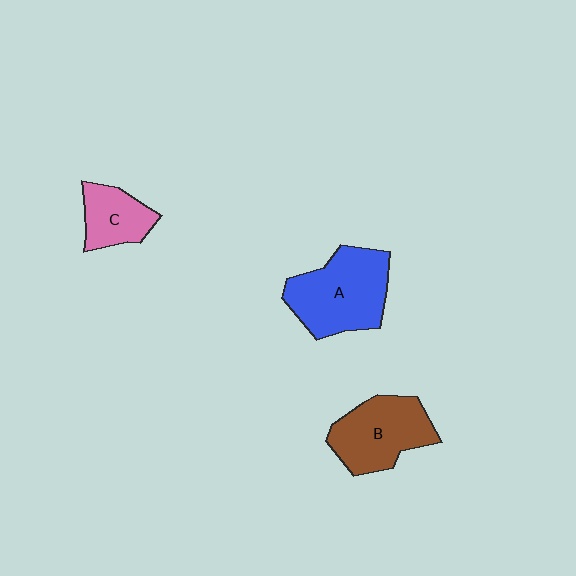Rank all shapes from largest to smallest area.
From largest to smallest: A (blue), B (brown), C (pink).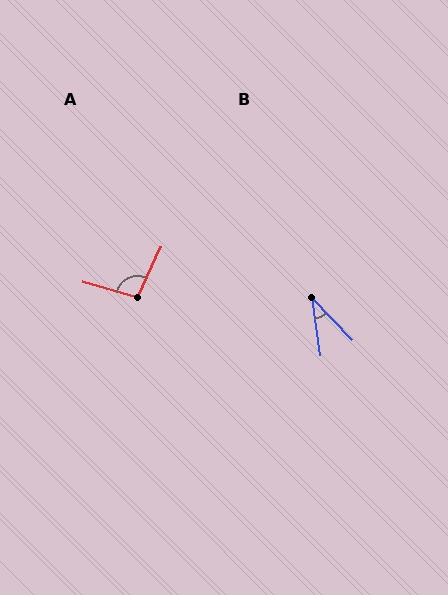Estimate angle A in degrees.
Approximately 98 degrees.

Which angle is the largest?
A, at approximately 98 degrees.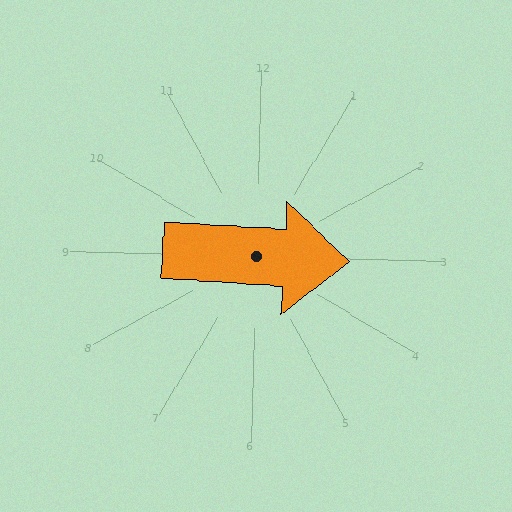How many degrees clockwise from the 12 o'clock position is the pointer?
Approximately 92 degrees.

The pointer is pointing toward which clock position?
Roughly 3 o'clock.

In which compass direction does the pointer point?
East.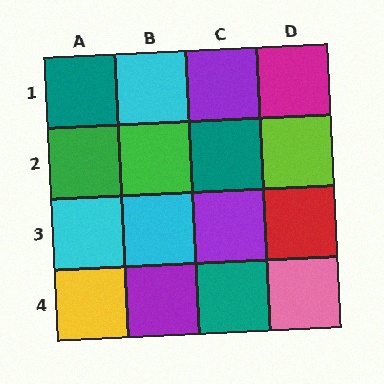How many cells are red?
1 cell is red.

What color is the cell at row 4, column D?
Pink.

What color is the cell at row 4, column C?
Teal.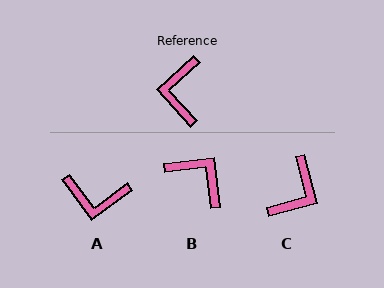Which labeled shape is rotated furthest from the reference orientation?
C, about 153 degrees away.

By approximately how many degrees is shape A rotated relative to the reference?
Approximately 84 degrees counter-clockwise.